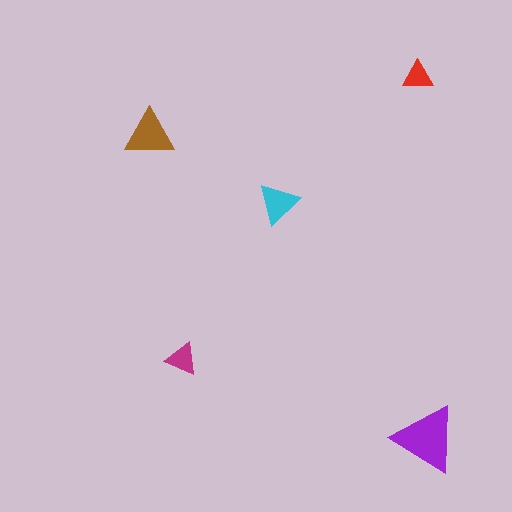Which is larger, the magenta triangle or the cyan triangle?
The cyan one.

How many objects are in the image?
There are 5 objects in the image.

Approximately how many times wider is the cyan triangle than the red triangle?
About 1.5 times wider.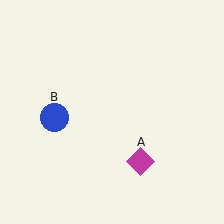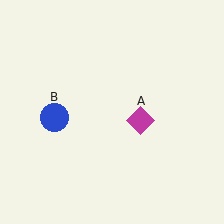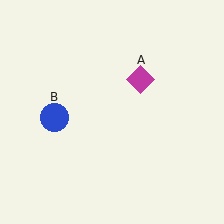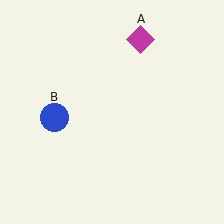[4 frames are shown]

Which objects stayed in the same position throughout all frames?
Blue circle (object B) remained stationary.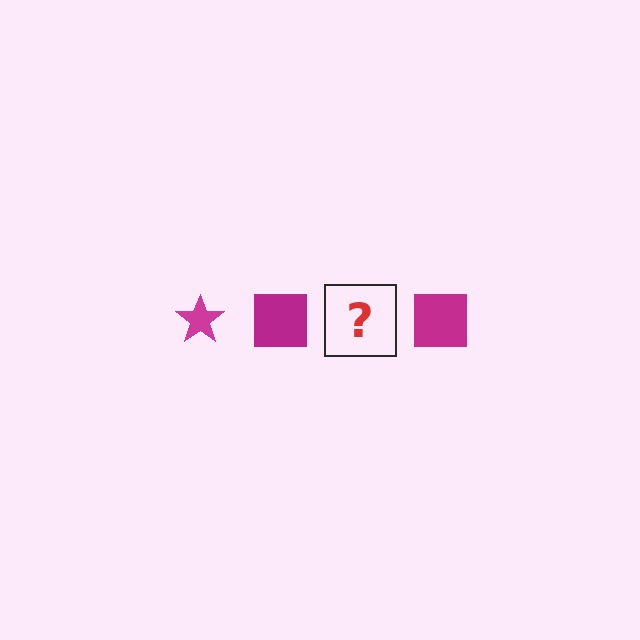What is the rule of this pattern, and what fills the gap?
The rule is that the pattern cycles through star, square shapes in magenta. The gap should be filled with a magenta star.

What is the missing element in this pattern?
The missing element is a magenta star.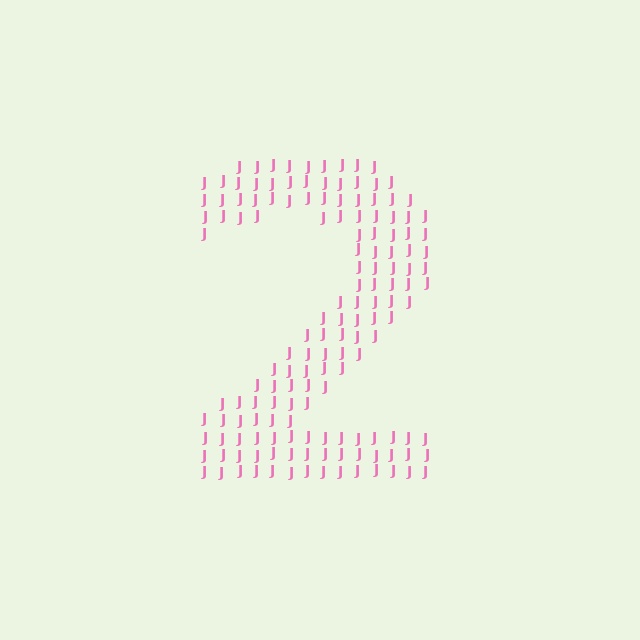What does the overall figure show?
The overall figure shows the digit 2.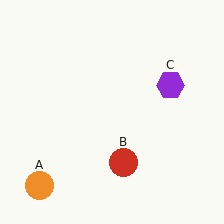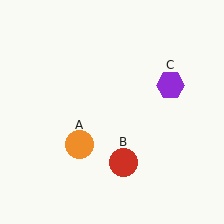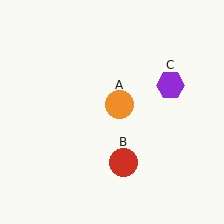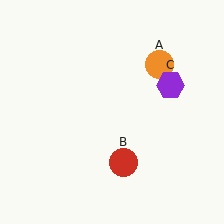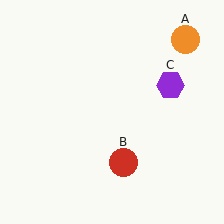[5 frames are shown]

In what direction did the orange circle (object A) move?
The orange circle (object A) moved up and to the right.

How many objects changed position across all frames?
1 object changed position: orange circle (object A).